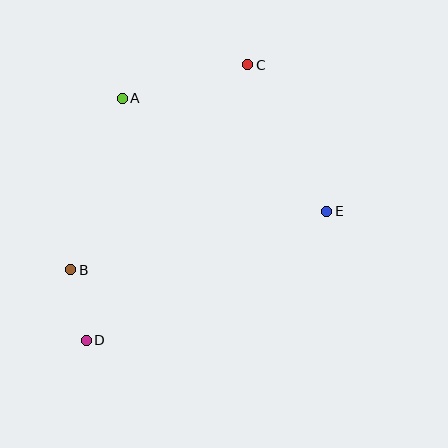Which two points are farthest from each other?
Points C and D are farthest from each other.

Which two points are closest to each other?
Points B and D are closest to each other.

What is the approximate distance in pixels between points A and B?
The distance between A and B is approximately 179 pixels.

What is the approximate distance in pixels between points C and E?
The distance between C and E is approximately 166 pixels.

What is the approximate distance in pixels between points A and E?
The distance between A and E is approximately 234 pixels.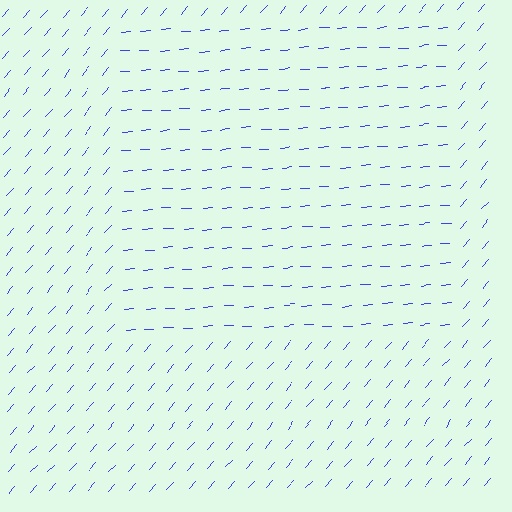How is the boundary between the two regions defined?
The boundary is defined purely by a change in line orientation (approximately 45 degrees difference). All lines are the same color and thickness.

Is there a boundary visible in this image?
Yes, there is a texture boundary formed by a change in line orientation.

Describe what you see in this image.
The image is filled with small blue line segments. A rectangle region in the image has lines oriented differently from the surrounding lines, creating a visible texture boundary.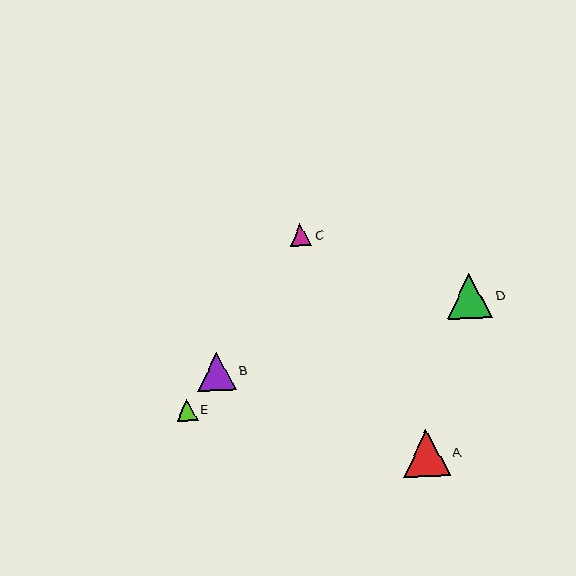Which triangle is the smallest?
Triangle E is the smallest with a size of approximately 21 pixels.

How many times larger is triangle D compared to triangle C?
Triangle D is approximately 2.1 times the size of triangle C.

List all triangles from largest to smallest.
From largest to smallest: A, D, B, C, E.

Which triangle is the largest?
Triangle A is the largest with a size of approximately 47 pixels.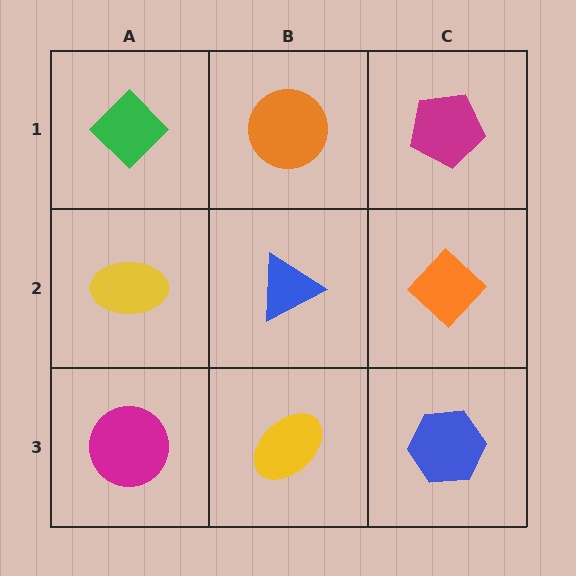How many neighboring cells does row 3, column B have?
3.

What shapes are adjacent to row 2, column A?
A green diamond (row 1, column A), a magenta circle (row 3, column A), a blue triangle (row 2, column B).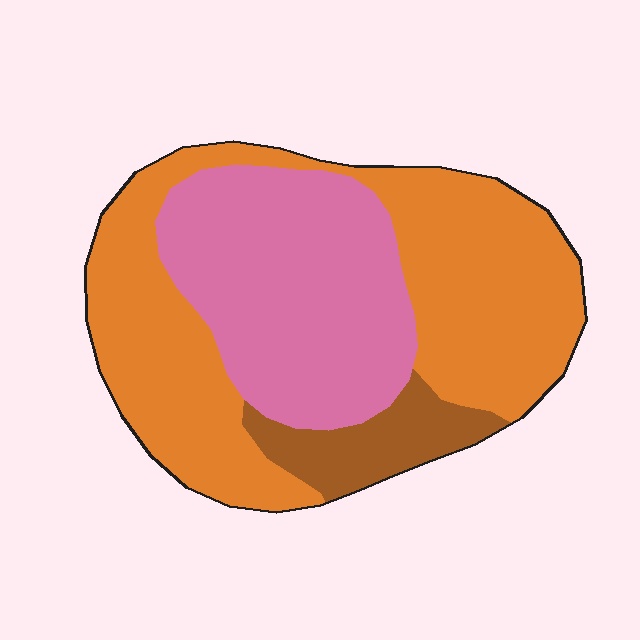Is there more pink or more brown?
Pink.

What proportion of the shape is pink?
Pink covers roughly 35% of the shape.